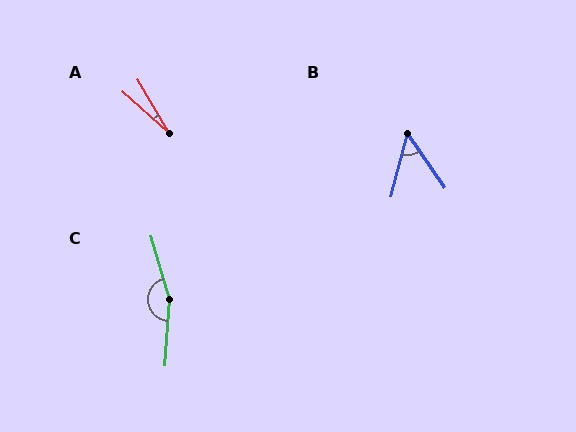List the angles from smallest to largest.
A (18°), B (49°), C (160°).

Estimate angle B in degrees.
Approximately 49 degrees.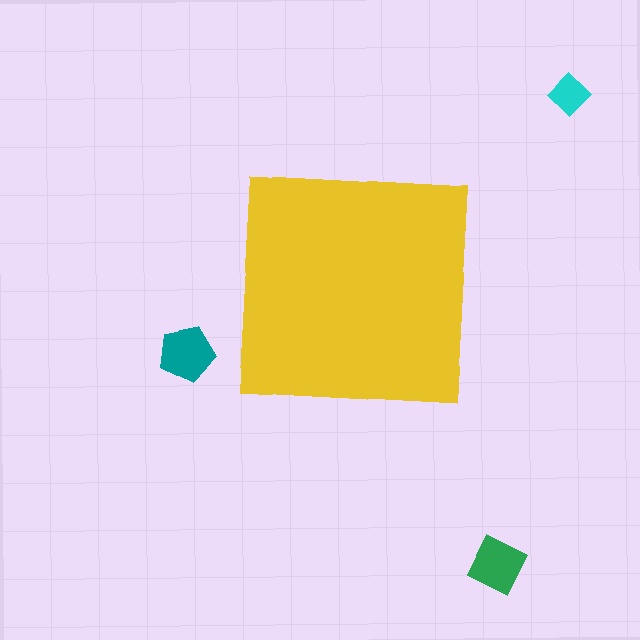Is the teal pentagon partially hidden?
No, the teal pentagon is fully visible.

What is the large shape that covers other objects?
A yellow square.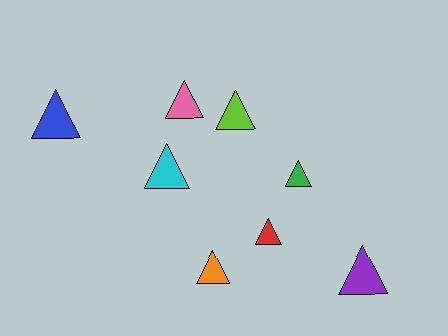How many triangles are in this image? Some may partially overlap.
There are 8 triangles.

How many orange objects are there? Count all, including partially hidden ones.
There is 1 orange object.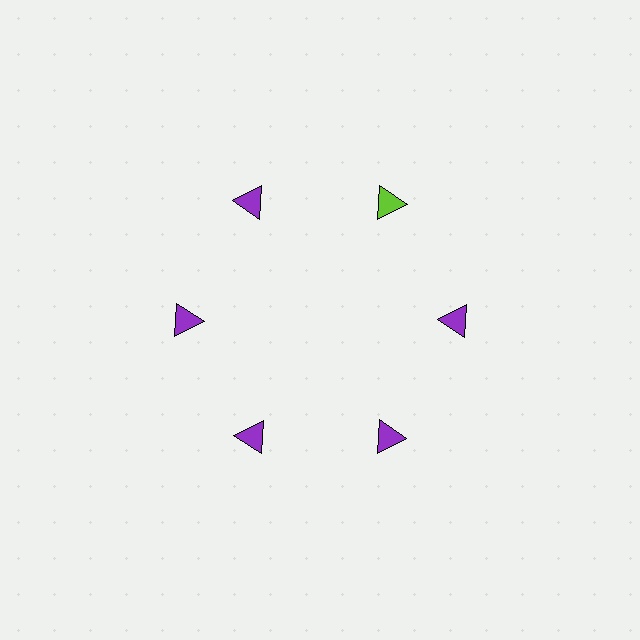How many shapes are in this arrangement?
There are 6 shapes arranged in a ring pattern.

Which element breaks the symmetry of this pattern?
The lime triangle at roughly the 1 o'clock position breaks the symmetry. All other shapes are purple triangles.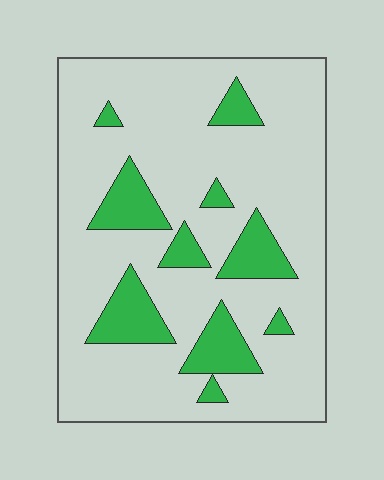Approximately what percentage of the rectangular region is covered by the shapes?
Approximately 20%.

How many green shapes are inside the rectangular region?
10.